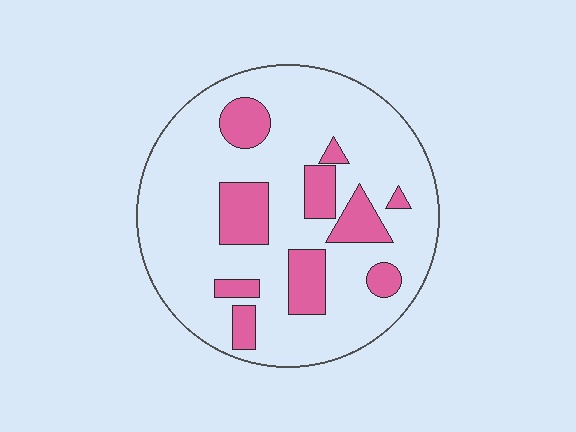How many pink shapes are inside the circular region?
10.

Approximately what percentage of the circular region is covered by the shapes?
Approximately 20%.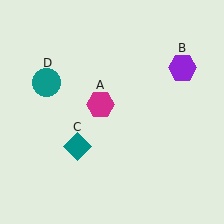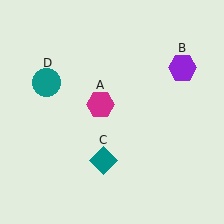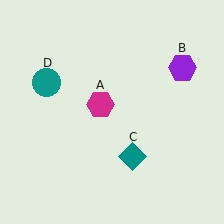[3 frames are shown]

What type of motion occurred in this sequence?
The teal diamond (object C) rotated counterclockwise around the center of the scene.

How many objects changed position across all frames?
1 object changed position: teal diamond (object C).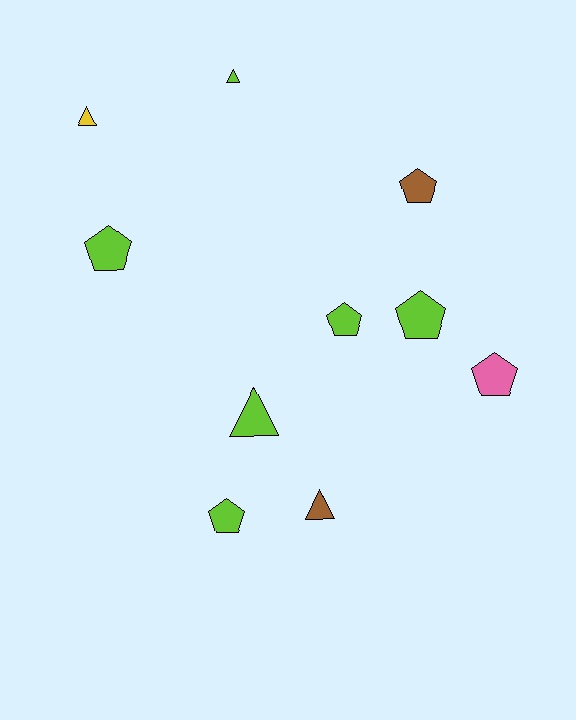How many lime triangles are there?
There are 2 lime triangles.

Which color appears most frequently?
Lime, with 6 objects.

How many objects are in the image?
There are 10 objects.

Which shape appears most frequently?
Pentagon, with 6 objects.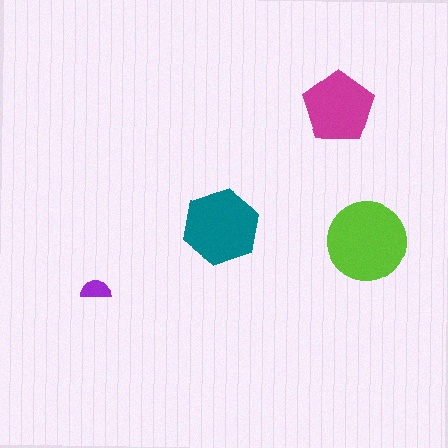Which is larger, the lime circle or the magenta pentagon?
The lime circle.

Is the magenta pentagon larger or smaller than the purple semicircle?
Larger.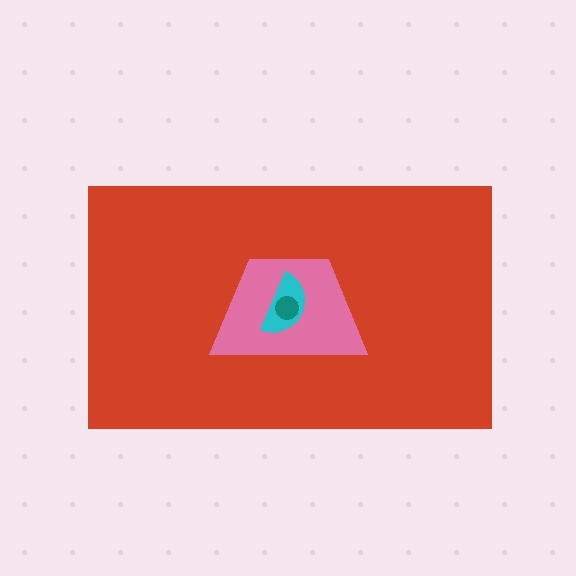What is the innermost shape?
The teal circle.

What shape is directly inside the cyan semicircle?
The teal circle.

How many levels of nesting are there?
4.